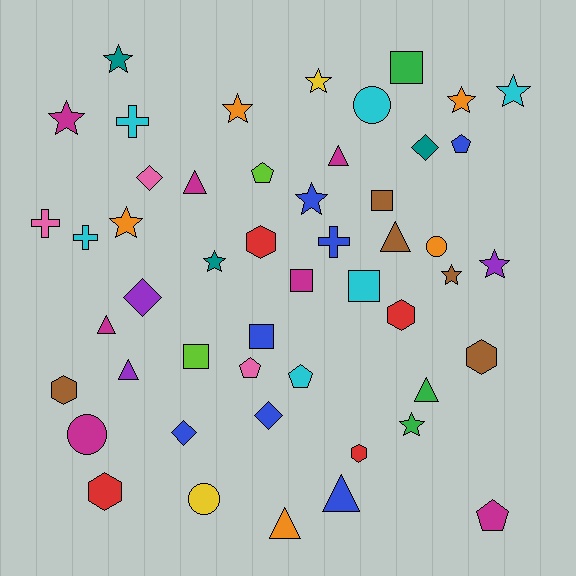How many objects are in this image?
There are 50 objects.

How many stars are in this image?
There are 12 stars.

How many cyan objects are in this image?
There are 6 cyan objects.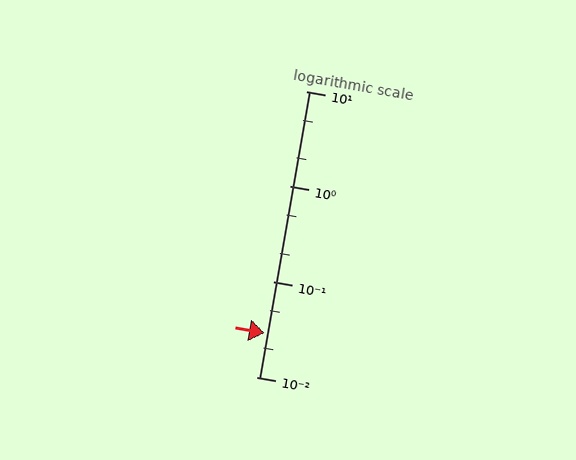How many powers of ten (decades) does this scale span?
The scale spans 3 decades, from 0.01 to 10.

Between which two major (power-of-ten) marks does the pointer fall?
The pointer is between 0.01 and 0.1.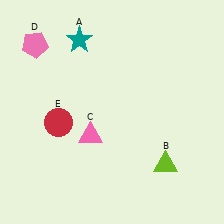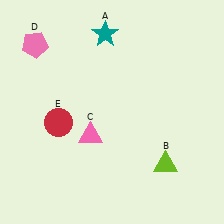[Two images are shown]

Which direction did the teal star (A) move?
The teal star (A) moved right.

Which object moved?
The teal star (A) moved right.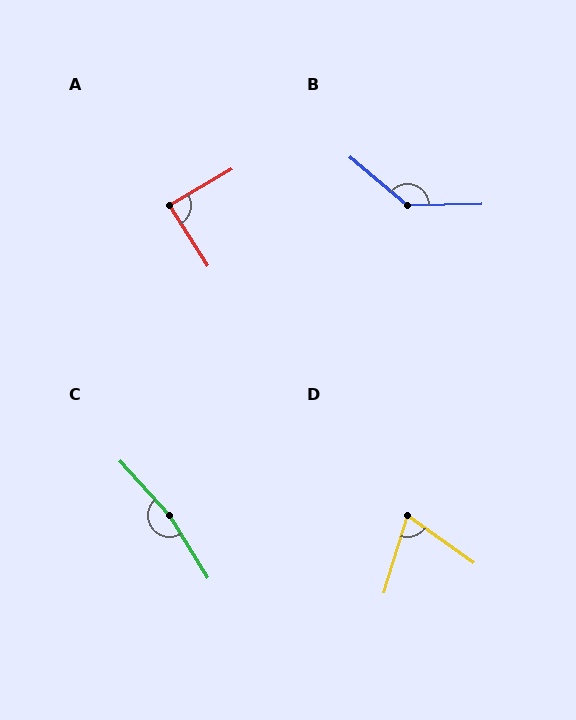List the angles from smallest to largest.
D (71°), A (88°), B (139°), C (169°).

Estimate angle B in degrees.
Approximately 139 degrees.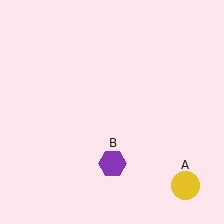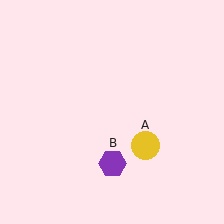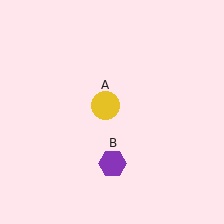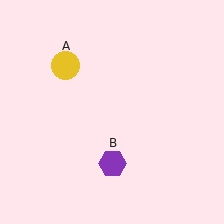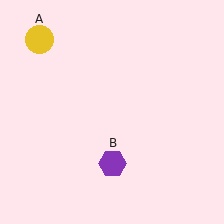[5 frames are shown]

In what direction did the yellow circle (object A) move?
The yellow circle (object A) moved up and to the left.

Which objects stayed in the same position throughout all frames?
Purple hexagon (object B) remained stationary.